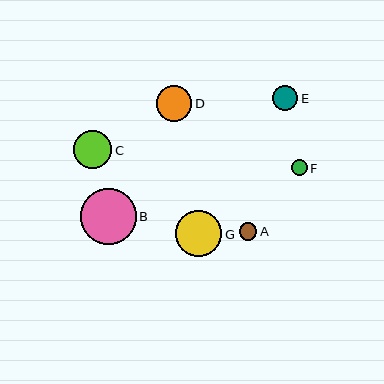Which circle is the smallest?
Circle F is the smallest with a size of approximately 16 pixels.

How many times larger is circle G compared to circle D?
Circle G is approximately 1.3 times the size of circle D.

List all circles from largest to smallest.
From largest to smallest: B, G, C, D, E, A, F.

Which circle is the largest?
Circle B is the largest with a size of approximately 55 pixels.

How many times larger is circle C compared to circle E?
Circle C is approximately 1.5 times the size of circle E.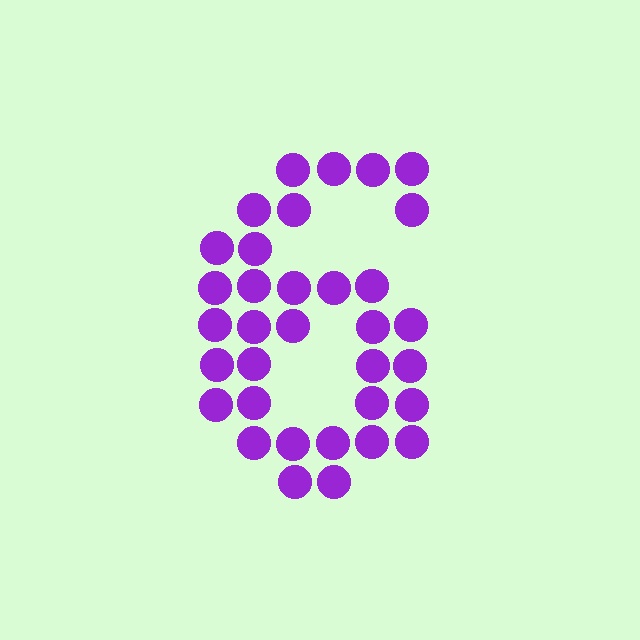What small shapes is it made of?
It is made of small circles.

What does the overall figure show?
The overall figure shows the digit 6.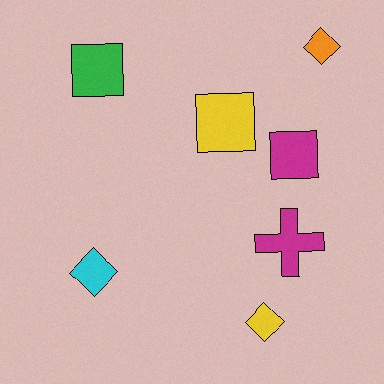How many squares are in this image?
There are 3 squares.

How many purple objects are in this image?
There are no purple objects.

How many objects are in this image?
There are 7 objects.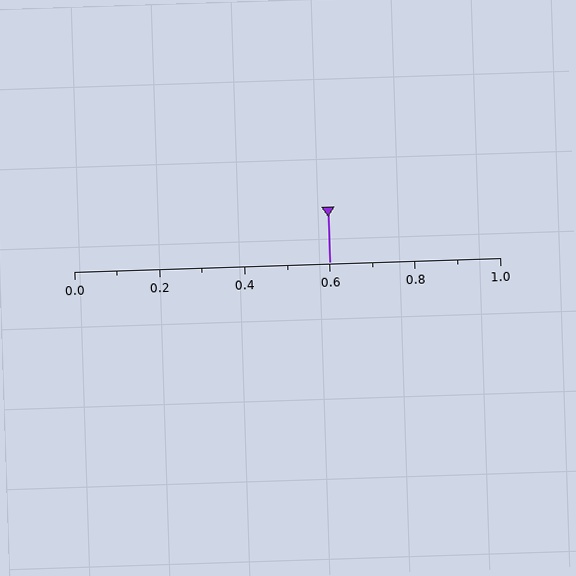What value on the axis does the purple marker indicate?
The marker indicates approximately 0.6.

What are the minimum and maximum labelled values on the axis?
The axis runs from 0.0 to 1.0.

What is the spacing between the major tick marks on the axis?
The major ticks are spaced 0.2 apart.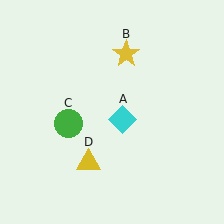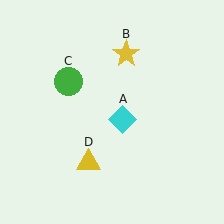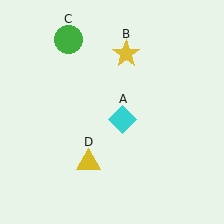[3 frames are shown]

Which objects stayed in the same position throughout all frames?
Cyan diamond (object A) and yellow star (object B) and yellow triangle (object D) remained stationary.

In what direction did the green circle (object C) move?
The green circle (object C) moved up.